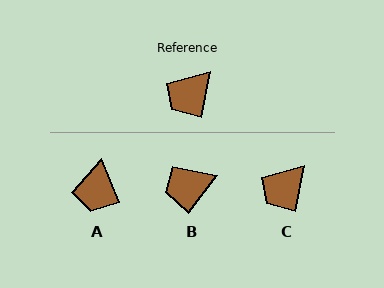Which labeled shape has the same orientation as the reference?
C.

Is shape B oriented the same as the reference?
No, it is off by about 27 degrees.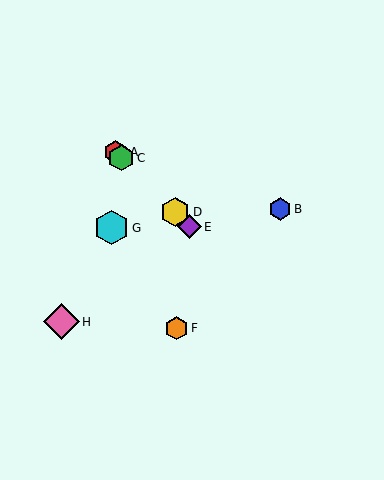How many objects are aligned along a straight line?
4 objects (A, C, D, E) are aligned along a straight line.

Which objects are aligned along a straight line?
Objects A, C, D, E are aligned along a straight line.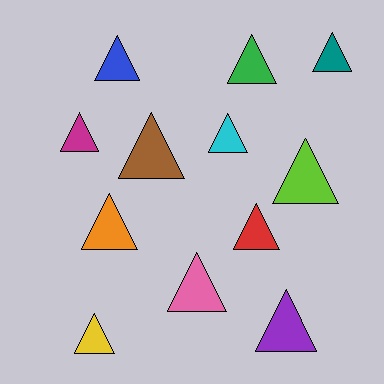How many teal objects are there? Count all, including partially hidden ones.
There is 1 teal object.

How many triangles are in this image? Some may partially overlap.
There are 12 triangles.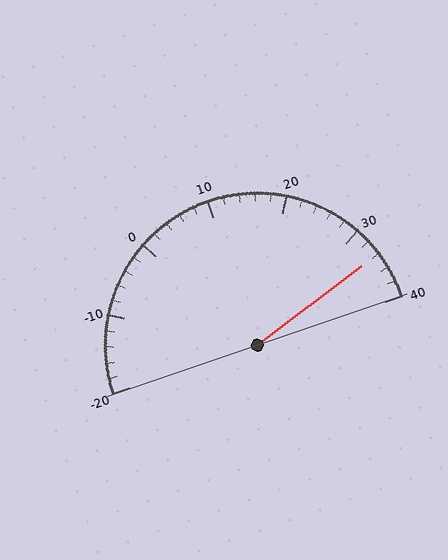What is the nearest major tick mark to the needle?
The nearest major tick mark is 30.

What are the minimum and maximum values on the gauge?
The gauge ranges from -20 to 40.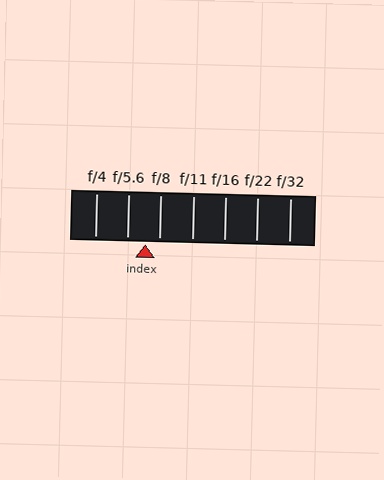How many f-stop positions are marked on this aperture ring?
There are 7 f-stop positions marked.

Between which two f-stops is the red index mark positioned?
The index mark is between f/5.6 and f/8.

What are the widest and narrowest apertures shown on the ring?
The widest aperture shown is f/4 and the narrowest is f/32.